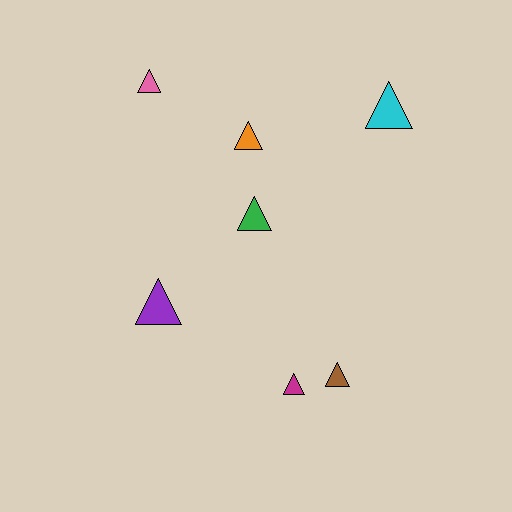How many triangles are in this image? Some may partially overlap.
There are 7 triangles.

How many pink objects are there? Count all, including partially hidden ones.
There is 1 pink object.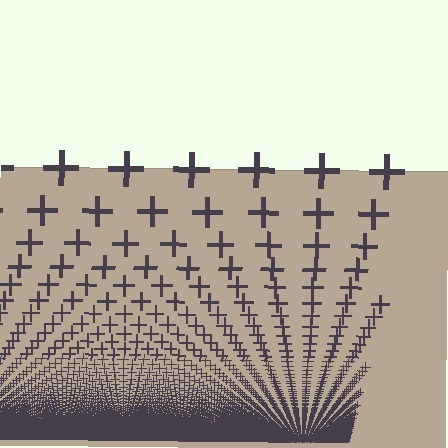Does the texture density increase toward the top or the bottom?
Density increases toward the bottom.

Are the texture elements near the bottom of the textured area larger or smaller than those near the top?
Smaller. The gradient is inverted — elements near the bottom are smaller and denser.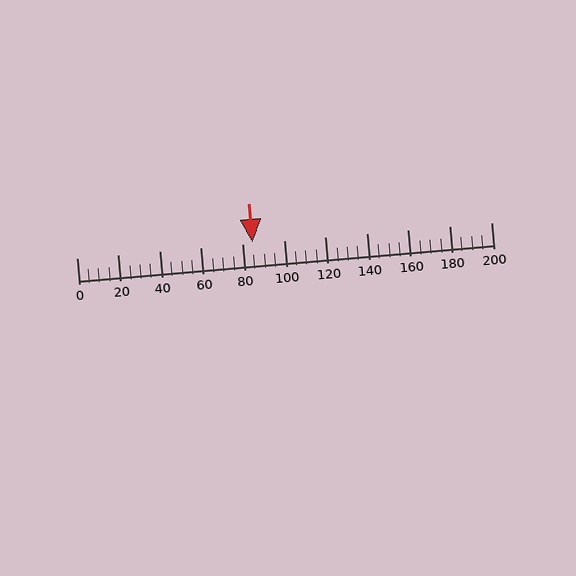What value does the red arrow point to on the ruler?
The red arrow points to approximately 85.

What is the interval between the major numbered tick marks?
The major tick marks are spaced 20 units apart.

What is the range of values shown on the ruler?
The ruler shows values from 0 to 200.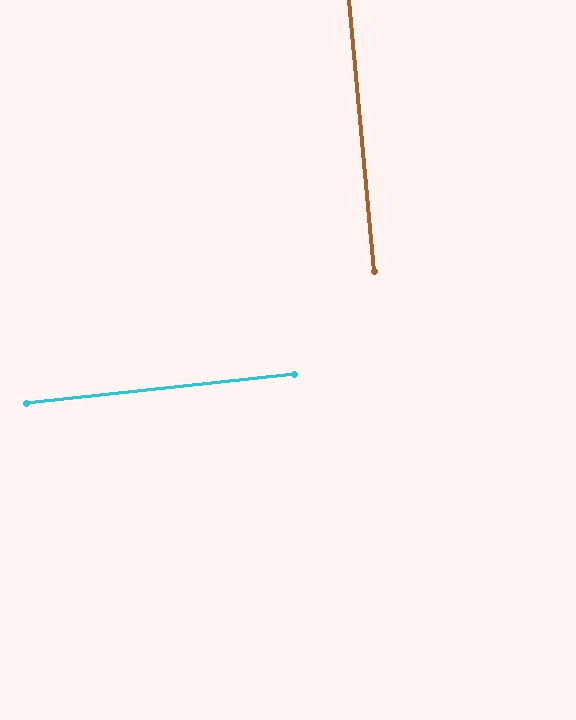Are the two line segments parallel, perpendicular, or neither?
Perpendicular — they meet at approximately 89°.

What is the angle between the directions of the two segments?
Approximately 89 degrees.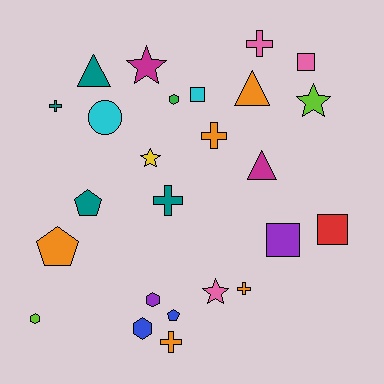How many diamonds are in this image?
There are no diamonds.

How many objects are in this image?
There are 25 objects.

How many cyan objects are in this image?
There are 2 cyan objects.